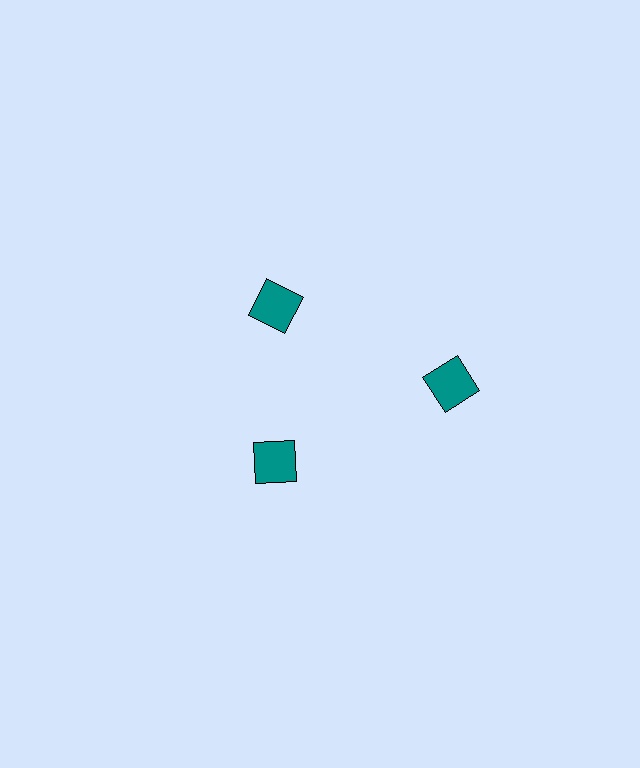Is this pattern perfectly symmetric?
No. The 3 teal squares are arranged in a ring, but one element near the 3 o'clock position is pushed outward from the center, breaking the 3-fold rotational symmetry.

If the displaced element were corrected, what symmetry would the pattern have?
It would have 3-fold rotational symmetry — the pattern would map onto itself every 120 degrees.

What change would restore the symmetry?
The symmetry would be restored by moving it inward, back onto the ring so that all 3 squares sit at equal angles and equal distance from the center.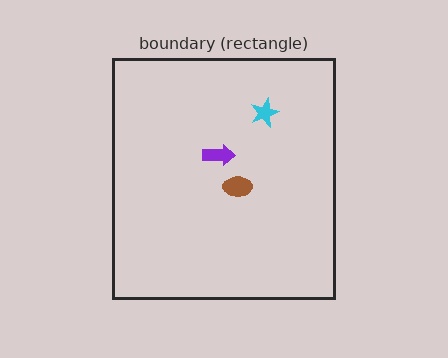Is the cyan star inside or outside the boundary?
Inside.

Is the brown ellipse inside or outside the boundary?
Inside.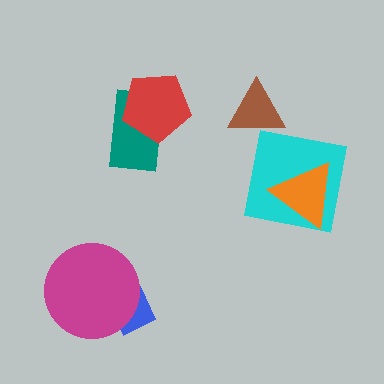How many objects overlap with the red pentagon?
1 object overlaps with the red pentagon.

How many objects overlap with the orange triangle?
1 object overlaps with the orange triangle.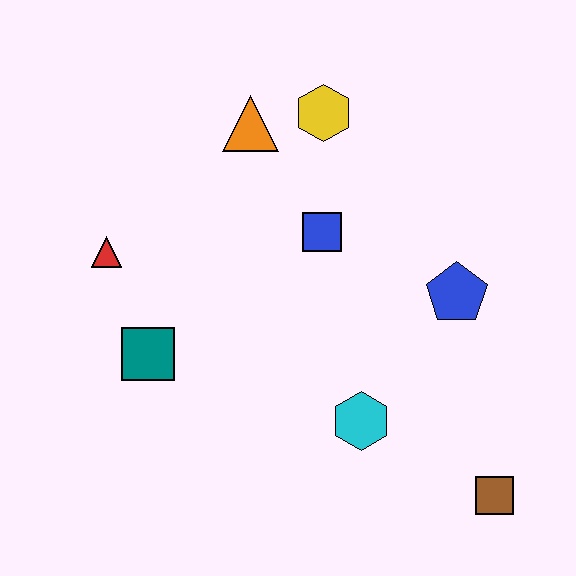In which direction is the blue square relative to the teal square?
The blue square is to the right of the teal square.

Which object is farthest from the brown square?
The red triangle is farthest from the brown square.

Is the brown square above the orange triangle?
No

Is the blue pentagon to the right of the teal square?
Yes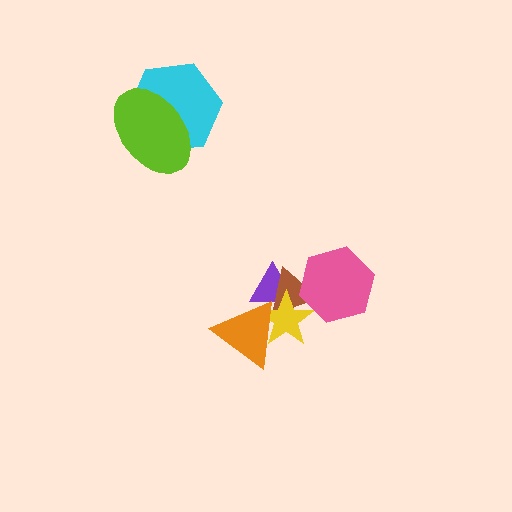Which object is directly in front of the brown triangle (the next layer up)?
The yellow star is directly in front of the brown triangle.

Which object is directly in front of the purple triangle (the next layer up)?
The brown triangle is directly in front of the purple triangle.